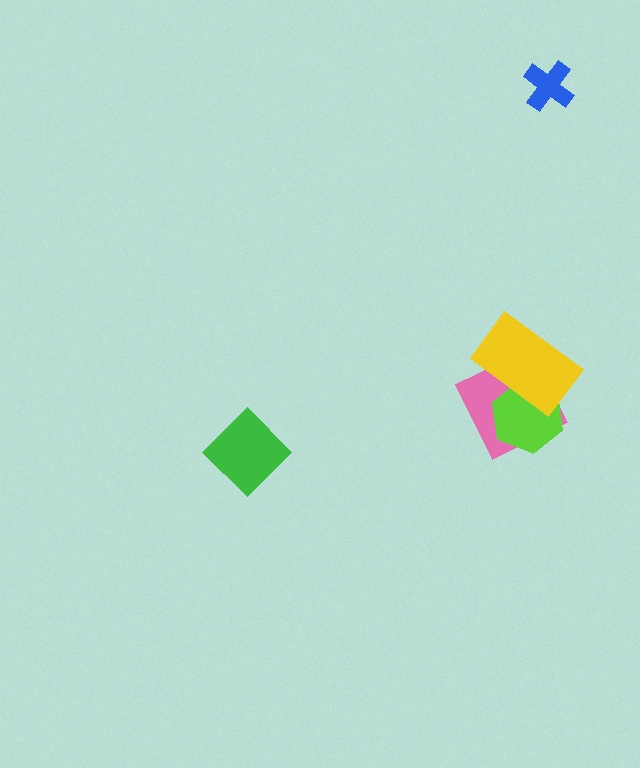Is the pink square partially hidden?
Yes, it is partially covered by another shape.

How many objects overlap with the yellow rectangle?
2 objects overlap with the yellow rectangle.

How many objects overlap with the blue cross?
0 objects overlap with the blue cross.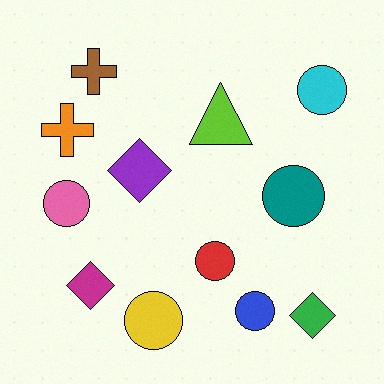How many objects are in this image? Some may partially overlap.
There are 12 objects.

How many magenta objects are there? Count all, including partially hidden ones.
There is 1 magenta object.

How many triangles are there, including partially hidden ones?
There is 1 triangle.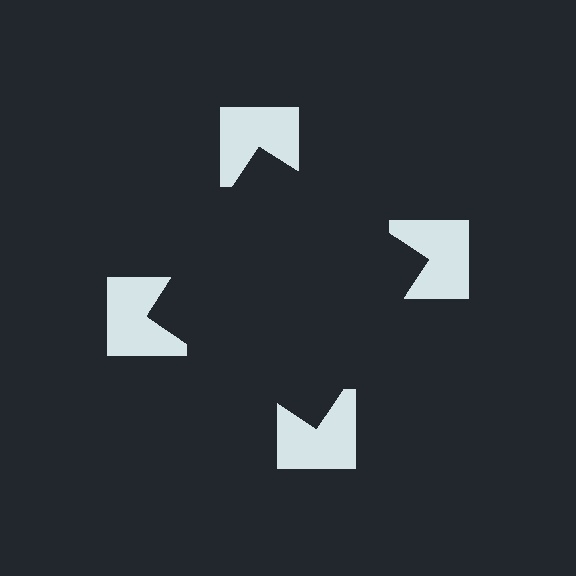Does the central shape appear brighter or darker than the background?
It typically appears slightly darker than the background, even though no actual brightness change is drawn.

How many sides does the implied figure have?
4 sides.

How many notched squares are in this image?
There are 4 — one at each vertex of the illusory square.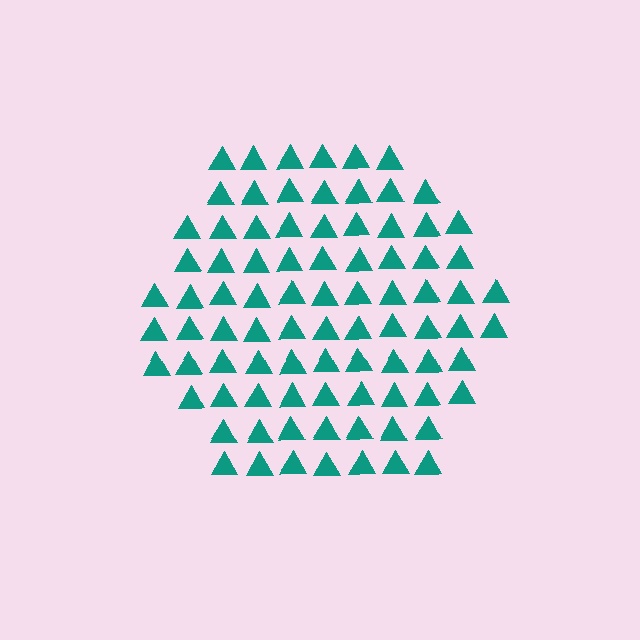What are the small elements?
The small elements are triangles.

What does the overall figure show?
The overall figure shows a hexagon.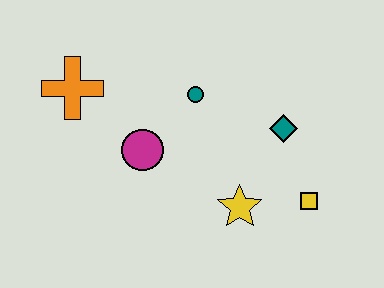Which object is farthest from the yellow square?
The orange cross is farthest from the yellow square.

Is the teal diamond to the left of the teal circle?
No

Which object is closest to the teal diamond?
The yellow square is closest to the teal diamond.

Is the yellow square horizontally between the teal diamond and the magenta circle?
No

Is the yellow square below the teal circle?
Yes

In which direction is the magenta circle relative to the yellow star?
The magenta circle is to the left of the yellow star.